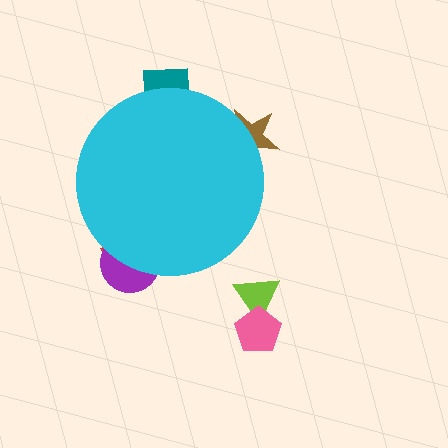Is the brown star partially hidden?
Yes, the brown star is partially hidden behind the cyan circle.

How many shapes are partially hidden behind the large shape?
4 shapes are partially hidden.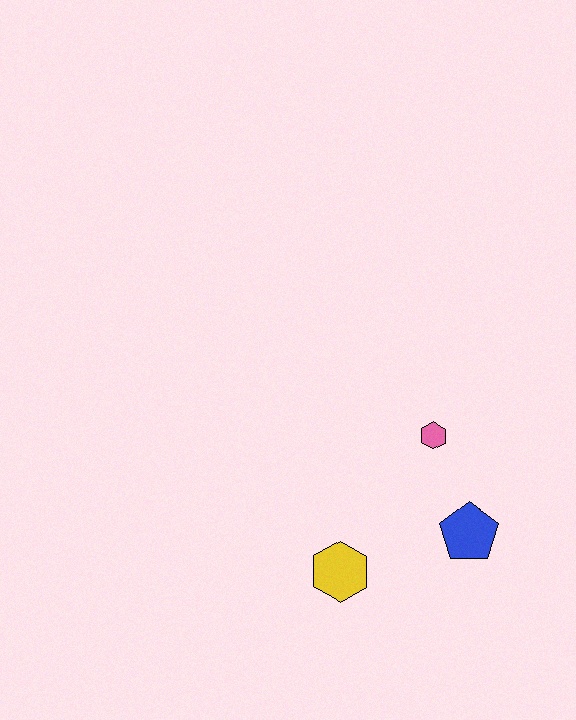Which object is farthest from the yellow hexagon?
The pink hexagon is farthest from the yellow hexagon.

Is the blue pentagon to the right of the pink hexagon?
Yes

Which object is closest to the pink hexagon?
The blue pentagon is closest to the pink hexagon.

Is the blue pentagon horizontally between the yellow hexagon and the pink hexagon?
No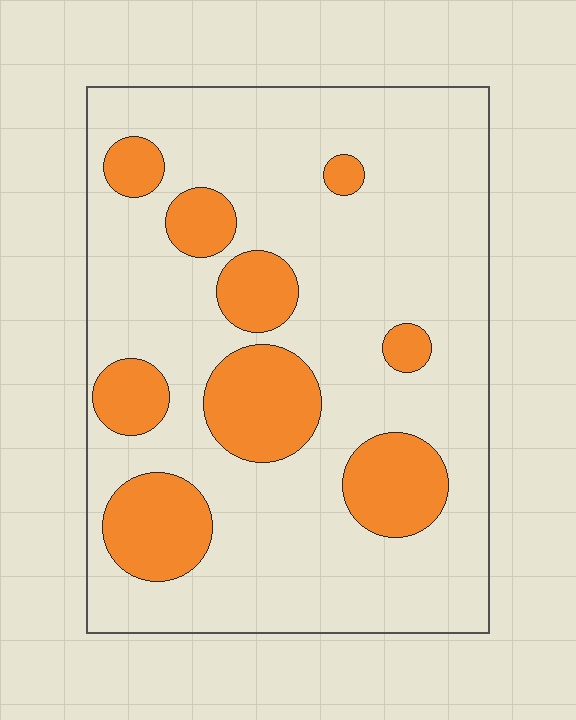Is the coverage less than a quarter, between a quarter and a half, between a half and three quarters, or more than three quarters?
Less than a quarter.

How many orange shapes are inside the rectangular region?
9.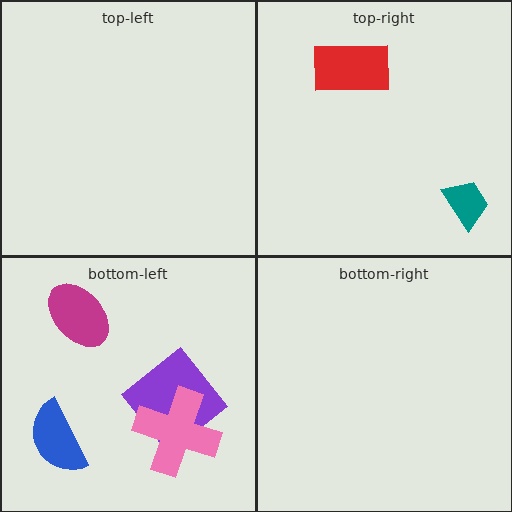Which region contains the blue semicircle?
The bottom-left region.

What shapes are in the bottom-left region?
The purple diamond, the magenta ellipse, the pink cross, the blue semicircle.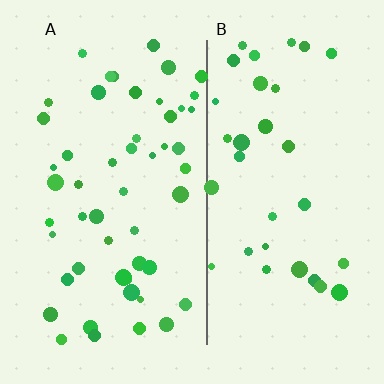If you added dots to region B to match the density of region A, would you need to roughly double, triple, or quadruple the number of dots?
Approximately double.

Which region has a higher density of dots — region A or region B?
A (the left).